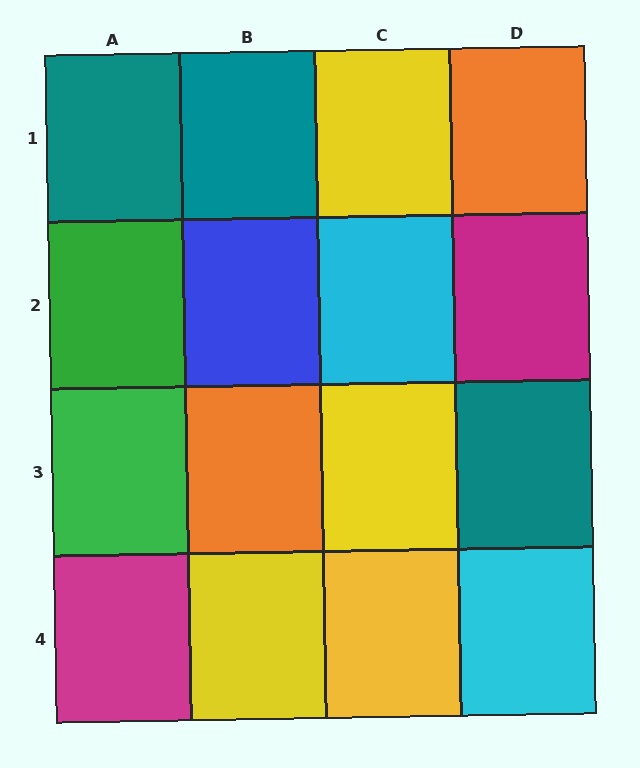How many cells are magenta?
2 cells are magenta.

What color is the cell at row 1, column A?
Teal.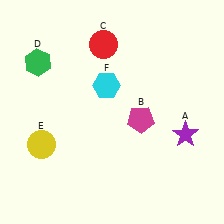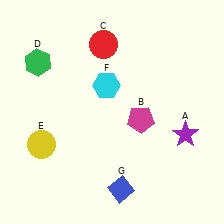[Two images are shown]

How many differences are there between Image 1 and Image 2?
There is 1 difference between the two images.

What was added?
A blue diamond (G) was added in Image 2.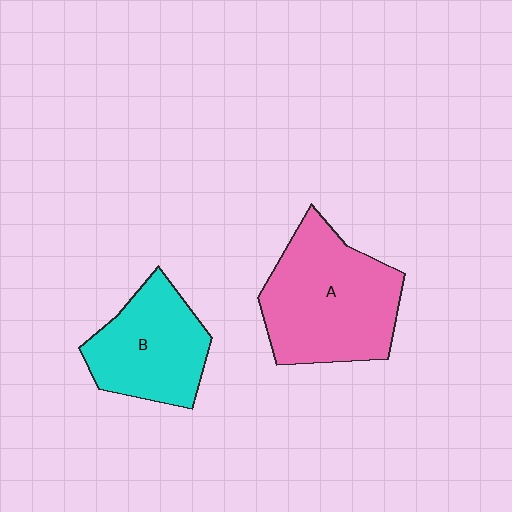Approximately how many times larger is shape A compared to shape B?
Approximately 1.4 times.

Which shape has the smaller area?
Shape B (cyan).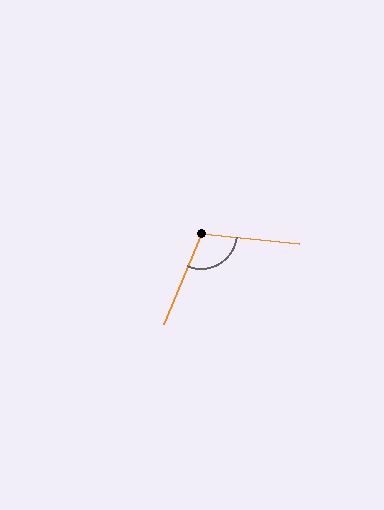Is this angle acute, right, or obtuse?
It is obtuse.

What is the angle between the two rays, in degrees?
Approximately 106 degrees.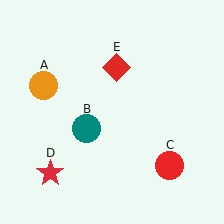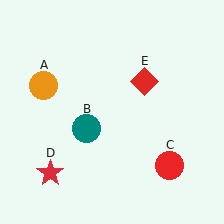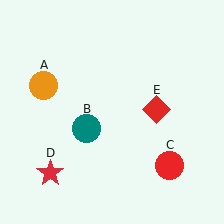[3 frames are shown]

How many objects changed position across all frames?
1 object changed position: red diamond (object E).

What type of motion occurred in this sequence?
The red diamond (object E) rotated clockwise around the center of the scene.